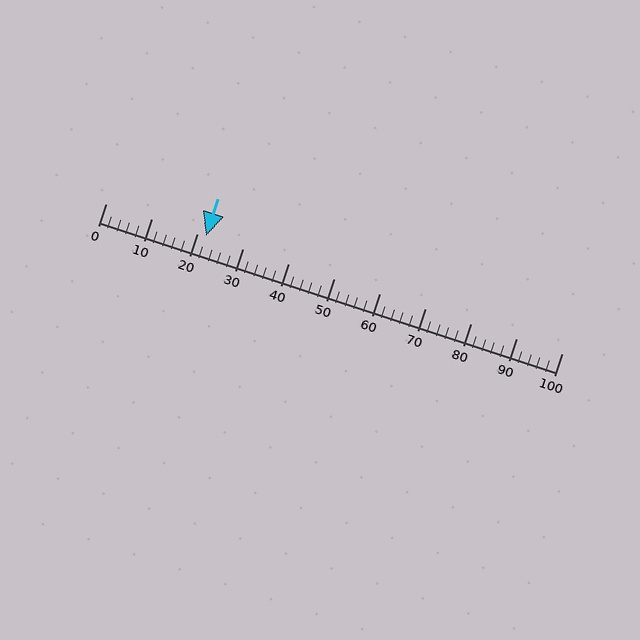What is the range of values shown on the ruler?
The ruler shows values from 0 to 100.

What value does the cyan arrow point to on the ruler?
The cyan arrow points to approximately 22.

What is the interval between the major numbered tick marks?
The major tick marks are spaced 10 units apart.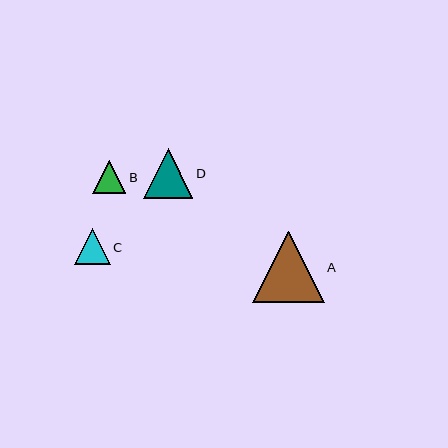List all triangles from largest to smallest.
From largest to smallest: A, D, C, B.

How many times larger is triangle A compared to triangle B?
Triangle A is approximately 2.2 times the size of triangle B.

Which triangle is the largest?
Triangle A is the largest with a size of approximately 71 pixels.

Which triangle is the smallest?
Triangle B is the smallest with a size of approximately 33 pixels.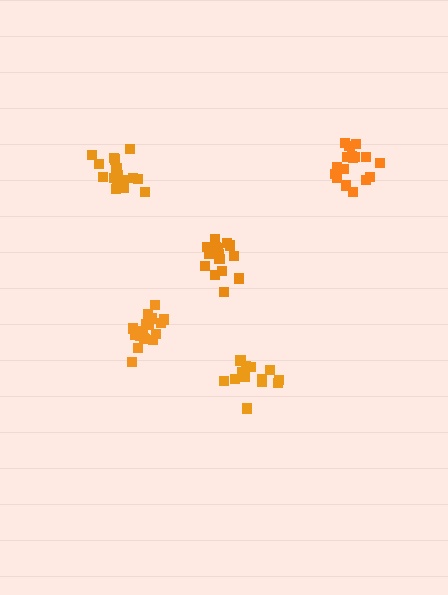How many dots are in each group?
Group 1: 20 dots, Group 2: 17 dots, Group 3: 14 dots, Group 4: 16 dots, Group 5: 18 dots (85 total).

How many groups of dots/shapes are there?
There are 5 groups.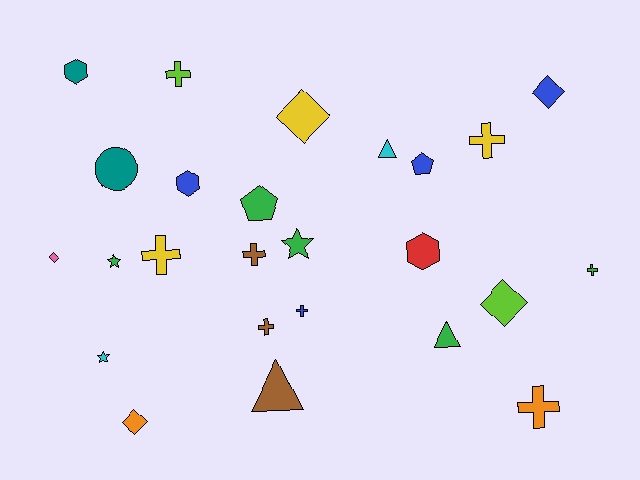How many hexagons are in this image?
There are 3 hexagons.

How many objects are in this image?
There are 25 objects.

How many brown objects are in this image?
There are 3 brown objects.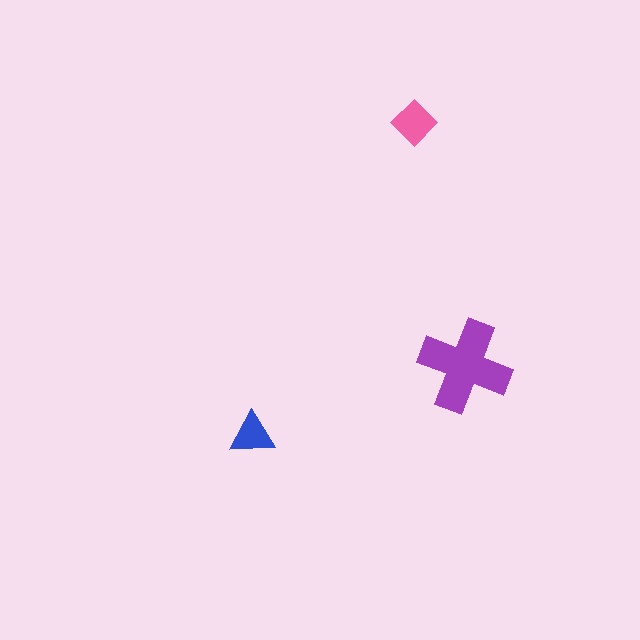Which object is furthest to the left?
The blue triangle is leftmost.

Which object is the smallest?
The blue triangle.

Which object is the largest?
The purple cross.